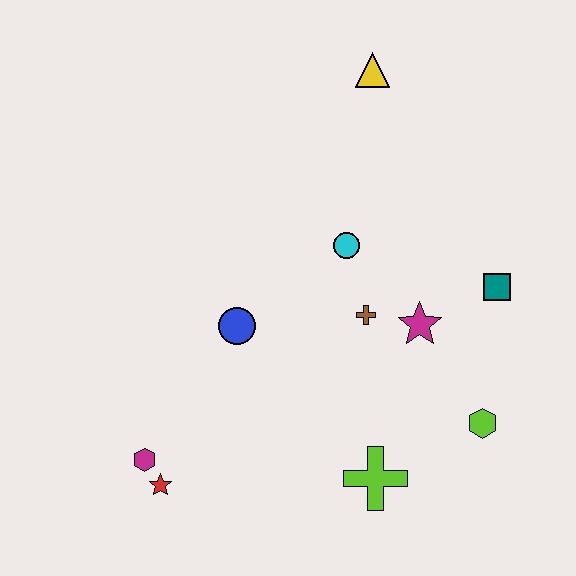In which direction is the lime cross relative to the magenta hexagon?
The lime cross is to the right of the magenta hexagon.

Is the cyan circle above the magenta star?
Yes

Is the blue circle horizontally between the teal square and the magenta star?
No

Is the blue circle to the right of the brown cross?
No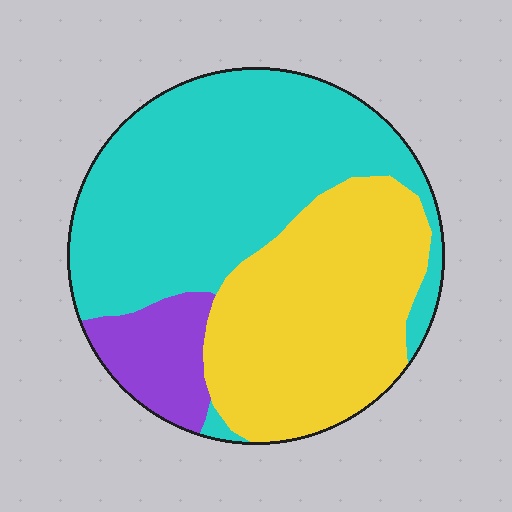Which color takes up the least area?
Purple, at roughly 10%.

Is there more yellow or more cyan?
Cyan.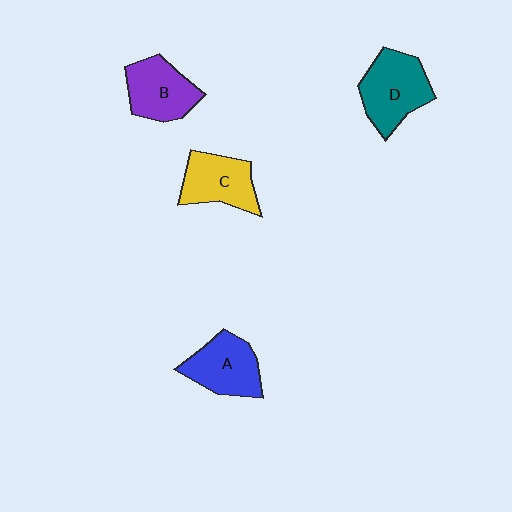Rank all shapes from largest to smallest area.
From largest to smallest: D (teal), A (blue), B (purple), C (yellow).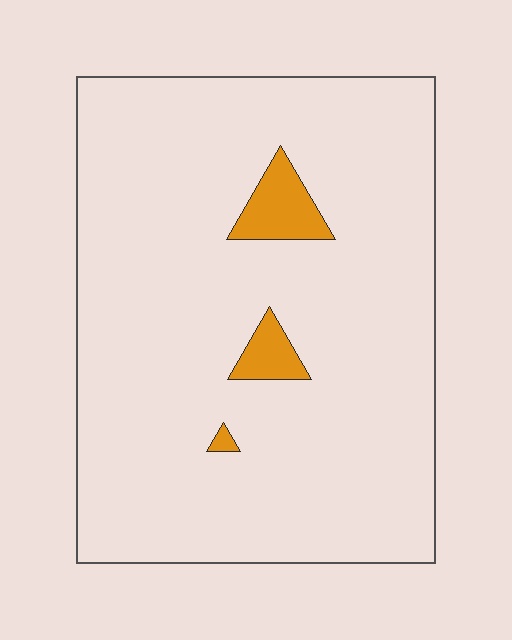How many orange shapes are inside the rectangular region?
3.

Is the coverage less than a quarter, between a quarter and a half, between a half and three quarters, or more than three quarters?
Less than a quarter.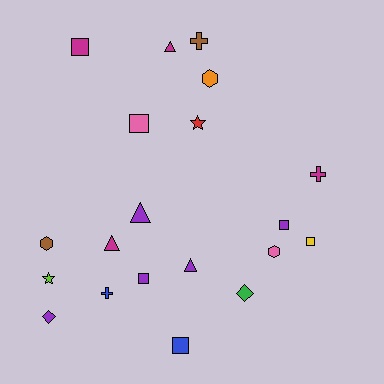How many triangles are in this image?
There are 4 triangles.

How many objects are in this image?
There are 20 objects.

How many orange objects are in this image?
There is 1 orange object.